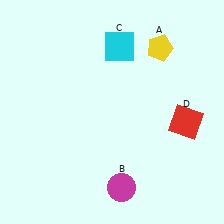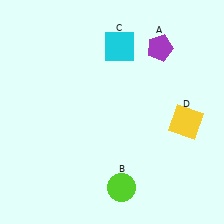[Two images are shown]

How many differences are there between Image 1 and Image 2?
There are 3 differences between the two images.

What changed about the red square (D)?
In Image 1, D is red. In Image 2, it changed to yellow.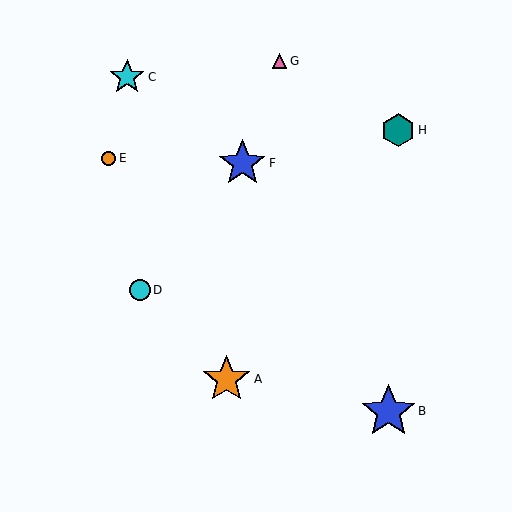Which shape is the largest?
The blue star (labeled B) is the largest.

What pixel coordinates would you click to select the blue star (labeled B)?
Click at (389, 411) to select the blue star B.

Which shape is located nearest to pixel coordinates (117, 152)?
The orange circle (labeled E) at (109, 158) is nearest to that location.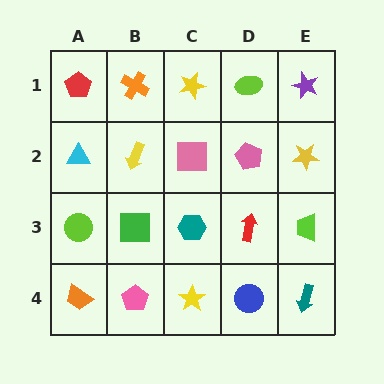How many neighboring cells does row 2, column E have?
3.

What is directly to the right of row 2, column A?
A yellow arrow.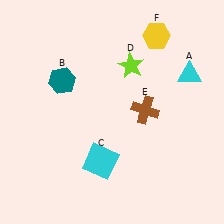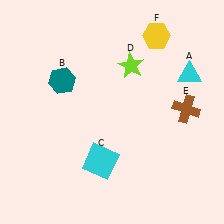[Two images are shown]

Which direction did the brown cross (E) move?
The brown cross (E) moved right.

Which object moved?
The brown cross (E) moved right.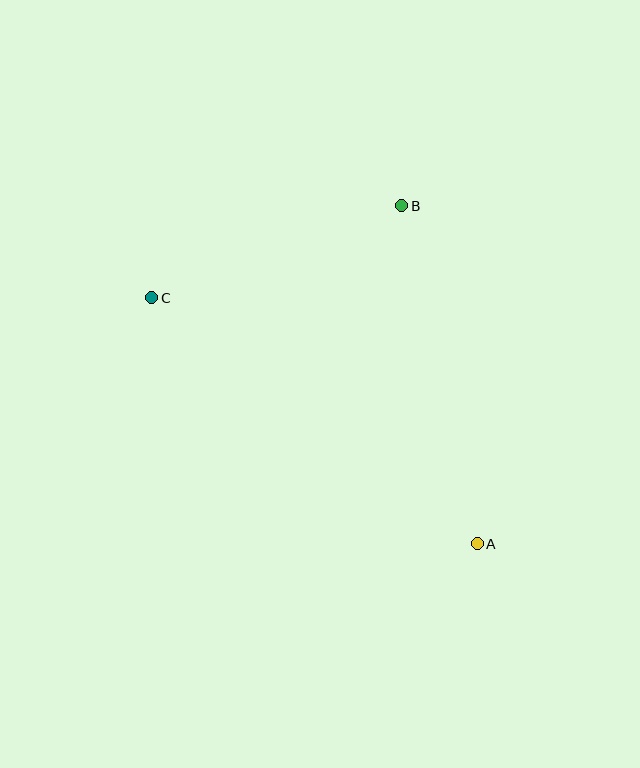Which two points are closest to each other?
Points B and C are closest to each other.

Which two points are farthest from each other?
Points A and C are farthest from each other.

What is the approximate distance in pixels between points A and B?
The distance between A and B is approximately 346 pixels.